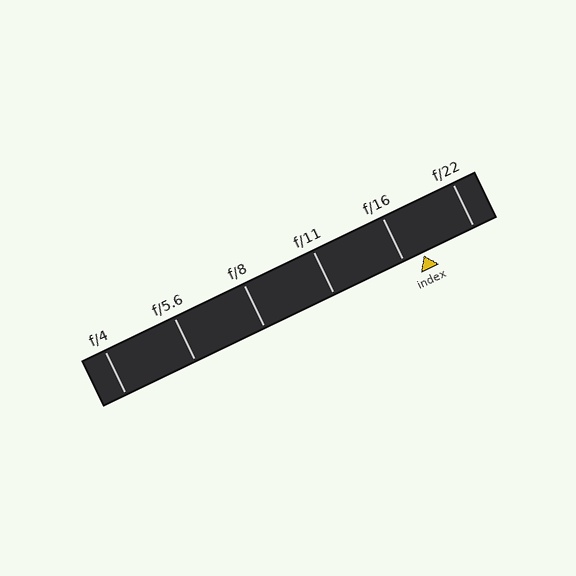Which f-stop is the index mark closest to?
The index mark is closest to f/16.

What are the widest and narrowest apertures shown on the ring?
The widest aperture shown is f/4 and the narrowest is f/22.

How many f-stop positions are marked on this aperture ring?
There are 6 f-stop positions marked.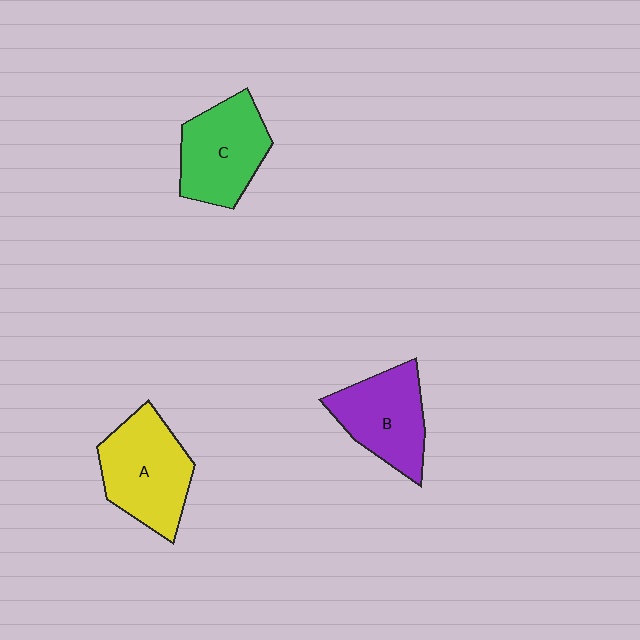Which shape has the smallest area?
Shape B (purple).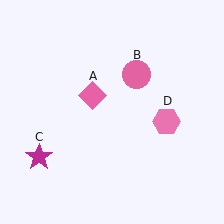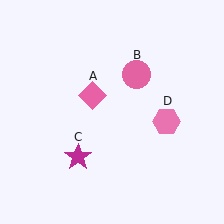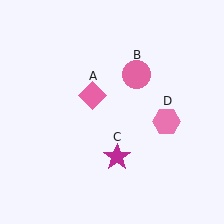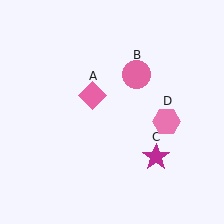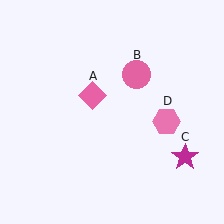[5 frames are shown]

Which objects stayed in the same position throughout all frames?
Pink diamond (object A) and pink circle (object B) and pink hexagon (object D) remained stationary.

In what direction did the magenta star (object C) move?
The magenta star (object C) moved right.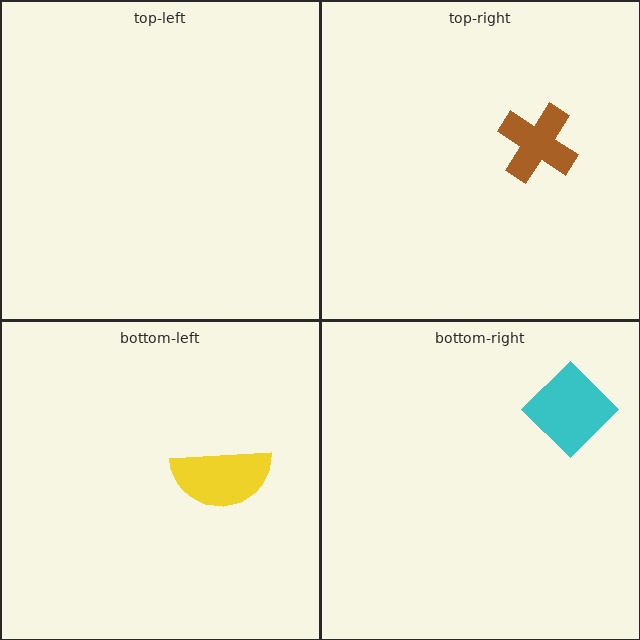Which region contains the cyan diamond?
The bottom-right region.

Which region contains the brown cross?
The top-right region.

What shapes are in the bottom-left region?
The yellow semicircle.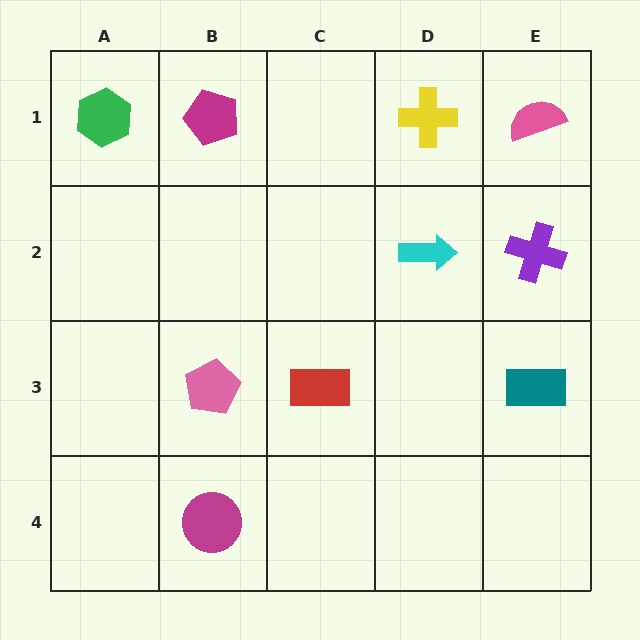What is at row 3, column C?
A red rectangle.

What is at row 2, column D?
A cyan arrow.